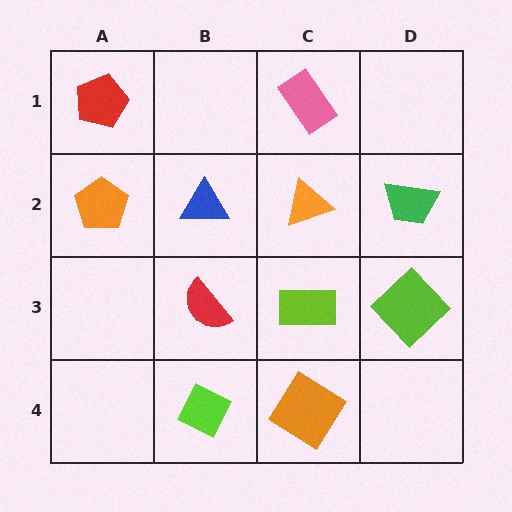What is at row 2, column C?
An orange triangle.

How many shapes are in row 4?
2 shapes.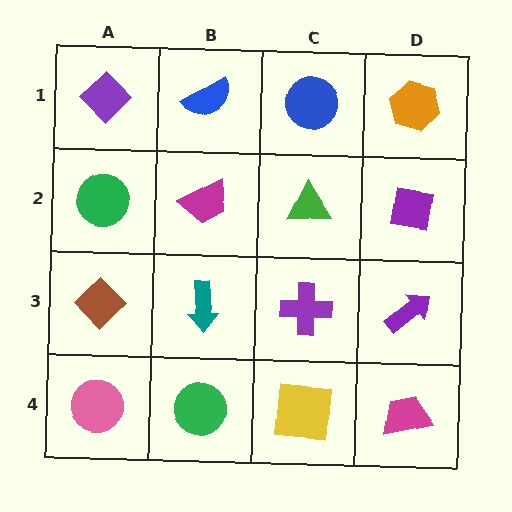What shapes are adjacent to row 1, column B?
A magenta trapezoid (row 2, column B), a purple diamond (row 1, column A), a blue circle (row 1, column C).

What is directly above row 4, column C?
A purple cross.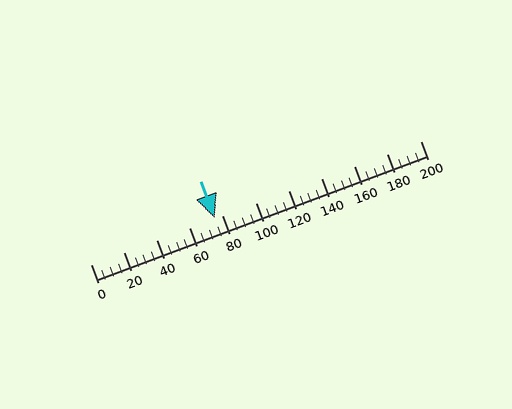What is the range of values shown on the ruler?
The ruler shows values from 0 to 200.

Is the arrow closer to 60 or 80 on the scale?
The arrow is closer to 80.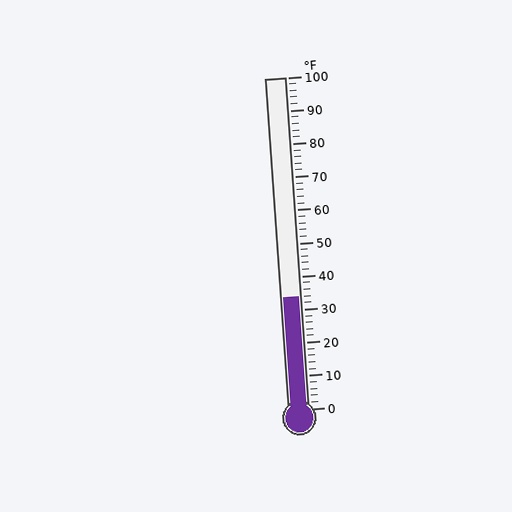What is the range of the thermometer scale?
The thermometer scale ranges from 0°F to 100°F.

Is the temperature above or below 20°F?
The temperature is above 20°F.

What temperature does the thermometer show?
The thermometer shows approximately 34°F.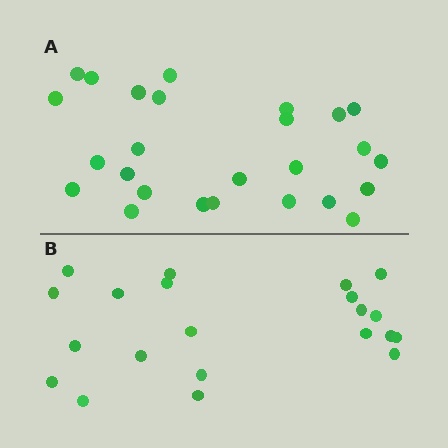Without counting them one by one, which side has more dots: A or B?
Region A (the top region) has more dots.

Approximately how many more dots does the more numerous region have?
Region A has about 5 more dots than region B.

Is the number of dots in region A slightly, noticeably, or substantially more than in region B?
Region A has only slightly more — the two regions are fairly close. The ratio is roughly 1.2 to 1.